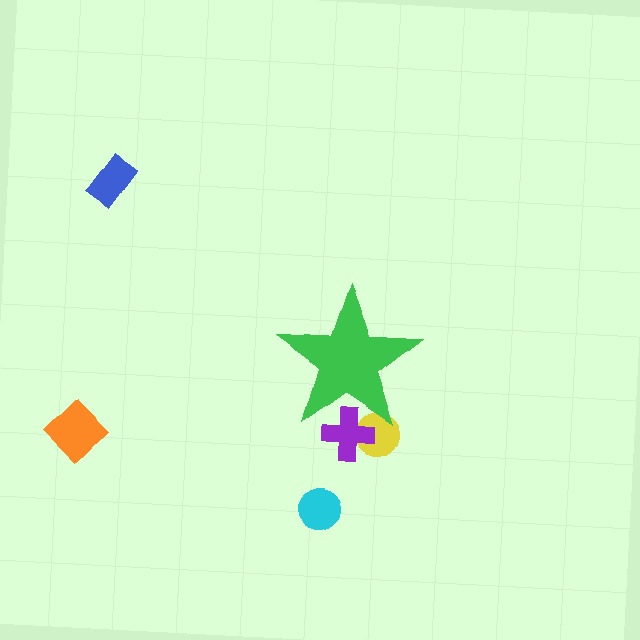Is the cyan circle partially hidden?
No, the cyan circle is fully visible.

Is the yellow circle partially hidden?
Yes, the yellow circle is partially hidden behind the green star.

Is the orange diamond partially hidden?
No, the orange diamond is fully visible.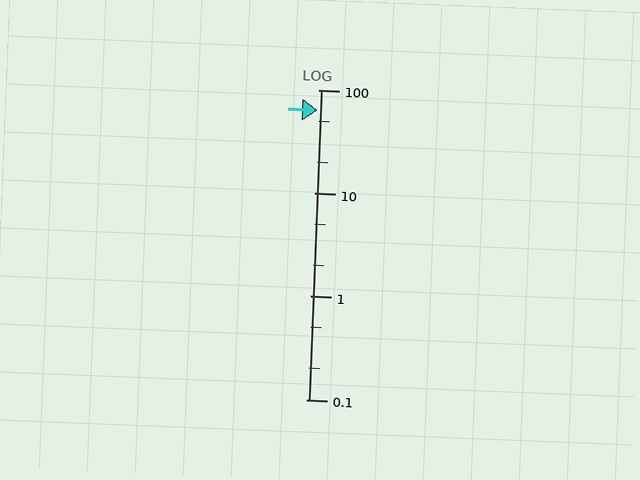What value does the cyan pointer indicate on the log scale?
The pointer indicates approximately 64.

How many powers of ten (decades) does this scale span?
The scale spans 3 decades, from 0.1 to 100.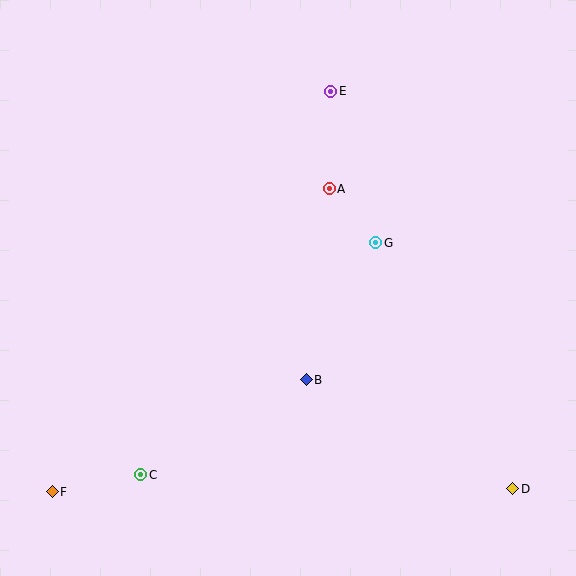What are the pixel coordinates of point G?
Point G is at (376, 243).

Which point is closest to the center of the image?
Point B at (306, 380) is closest to the center.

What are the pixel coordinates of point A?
Point A is at (329, 189).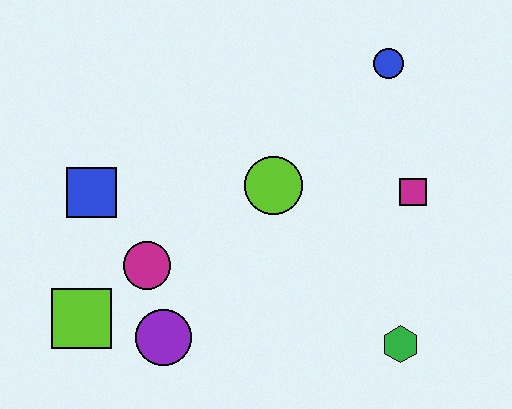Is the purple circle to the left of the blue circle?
Yes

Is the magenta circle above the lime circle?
No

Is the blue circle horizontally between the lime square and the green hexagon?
Yes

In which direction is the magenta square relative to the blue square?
The magenta square is to the right of the blue square.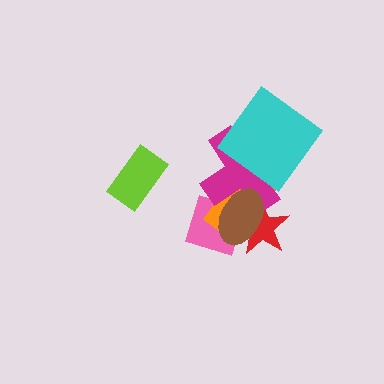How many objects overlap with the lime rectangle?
0 objects overlap with the lime rectangle.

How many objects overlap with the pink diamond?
4 objects overlap with the pink diamond.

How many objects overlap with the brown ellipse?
4 objects overlap with the brown ellipse.